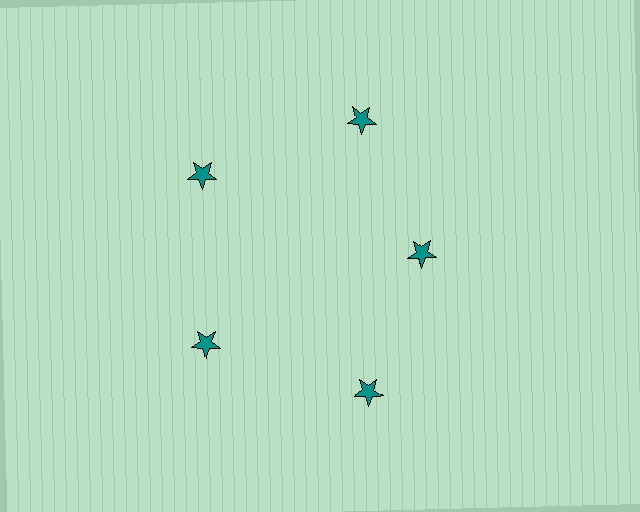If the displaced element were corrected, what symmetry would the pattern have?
It would have 5-fold rotational symmetry — the pattern would map onto itself every 72 degrees.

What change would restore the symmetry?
The symmetry would be restored by moving it outward, back onto the ring so that all 5 stars sit at equal angles and equal distance from the center.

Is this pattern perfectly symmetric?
No. The 5 teal stars are arranged in a ring, but one element near the 3 o'clock position is pulled inward toward the center, breaking the 5-fold rotational symmetry.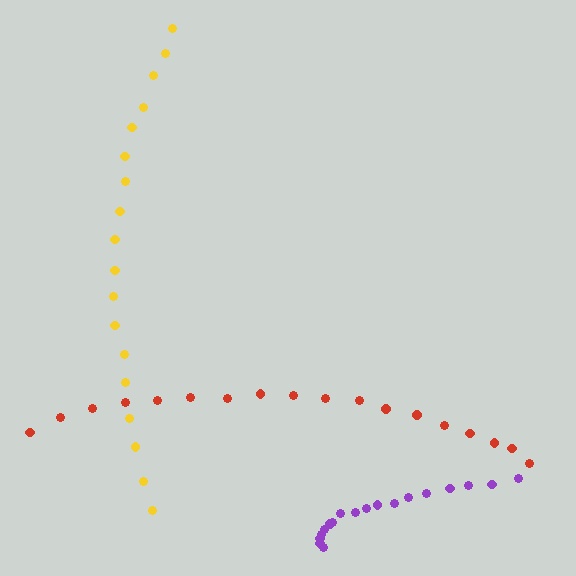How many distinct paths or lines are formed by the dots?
There are 3 distinct paths.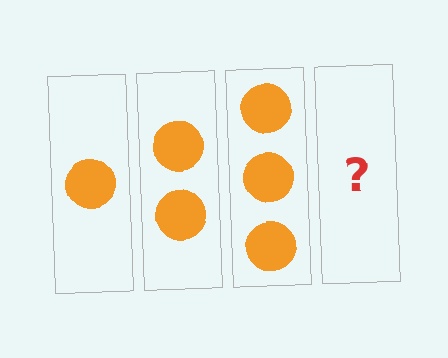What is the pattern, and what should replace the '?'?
The pattern is that each step adds one more circle. The '?' should be 4 circles.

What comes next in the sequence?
The next element should be 4 circles.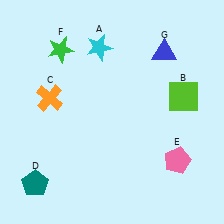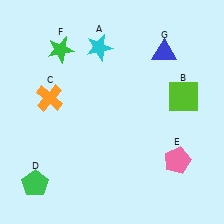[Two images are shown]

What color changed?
The pentagon (D) changed from teal in Image 1 to green in Image 2.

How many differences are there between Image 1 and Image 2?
There is 1 difference between the two images.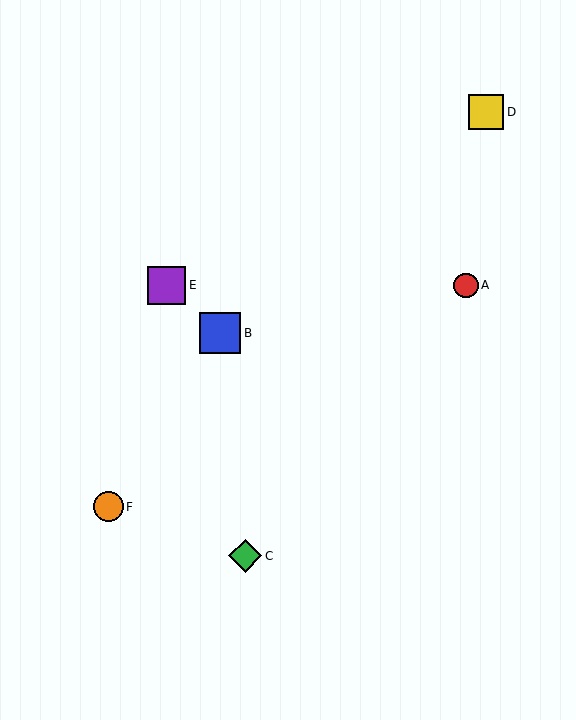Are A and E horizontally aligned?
Yes, both are at y≈285.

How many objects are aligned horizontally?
2 objects (A, E) are aligned horizontally.